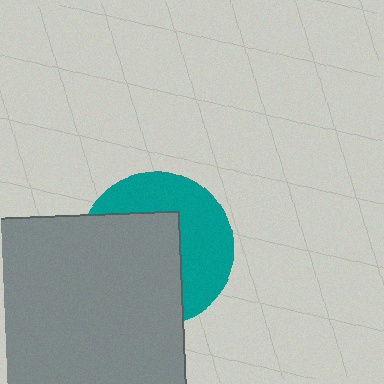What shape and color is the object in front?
The object in front is a gray square.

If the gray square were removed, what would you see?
You would see the complete teal circle.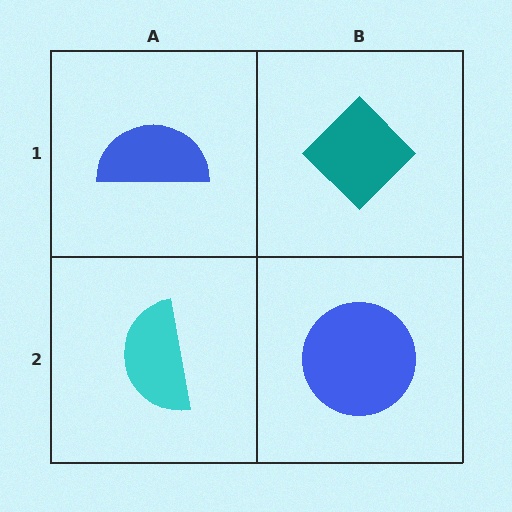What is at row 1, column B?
A teal diamond.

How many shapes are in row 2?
2 shapes.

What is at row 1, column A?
A blue semicircle.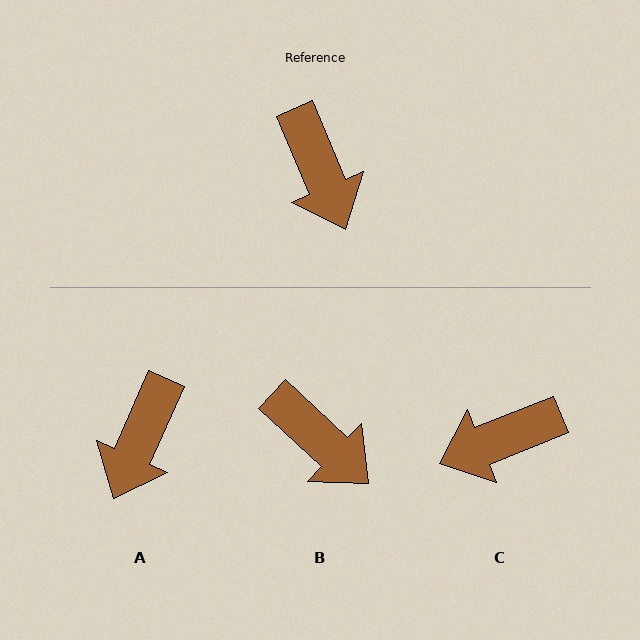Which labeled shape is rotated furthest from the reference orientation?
C, about 92 degrees away.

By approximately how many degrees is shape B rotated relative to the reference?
Approximately 24 degrees counter-clockwise.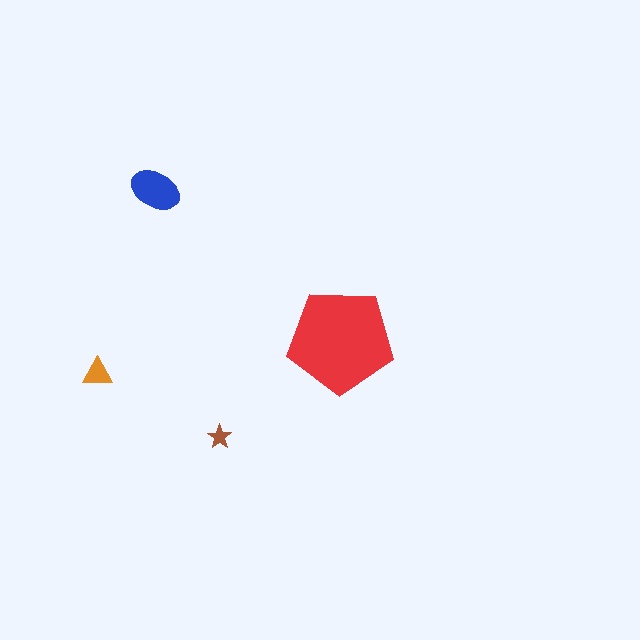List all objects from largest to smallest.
The red pentagon, the blue ellipse, the orange triangle, the brown star.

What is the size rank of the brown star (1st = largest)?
4th.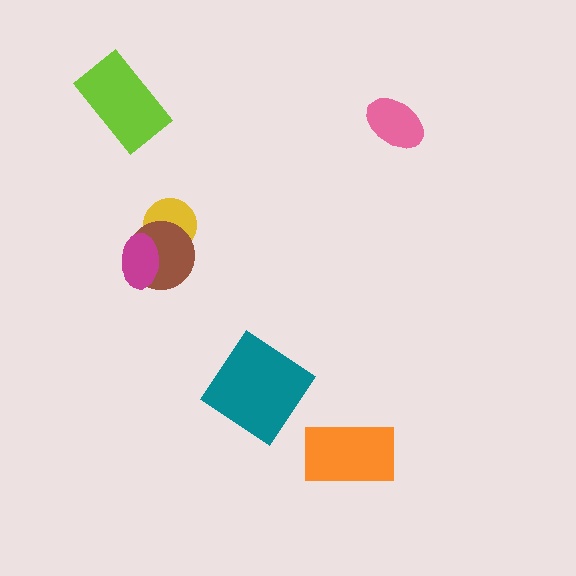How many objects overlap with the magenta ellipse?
2 objects overlap with the magenta ellipse.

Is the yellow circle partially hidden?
Yes, it is partially covered by another shape.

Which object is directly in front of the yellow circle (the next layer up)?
The brown circle is directly in front of the yellow circle.